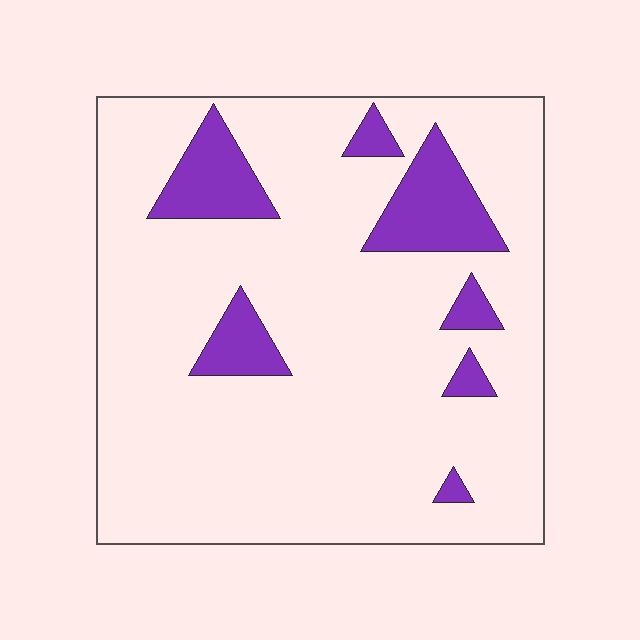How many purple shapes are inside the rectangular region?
7.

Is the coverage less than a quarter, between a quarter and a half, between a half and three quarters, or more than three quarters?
Less than a quarter.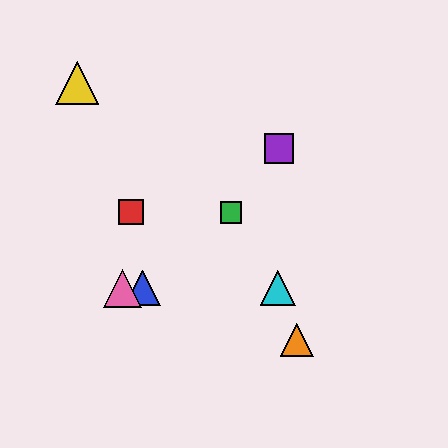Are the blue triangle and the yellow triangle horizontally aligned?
No, the blue triangle is at y≈288 and the yellow triangle is at y≈83.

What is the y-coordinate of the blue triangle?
The blue triangle is at y≈288.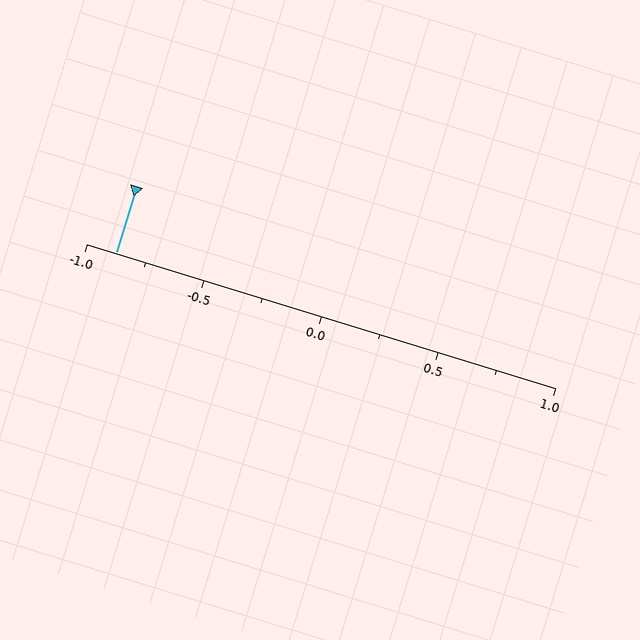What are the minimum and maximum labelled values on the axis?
The axis runs from -1.0 to 1.0.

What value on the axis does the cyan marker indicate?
The marker indicates approximately -0.88.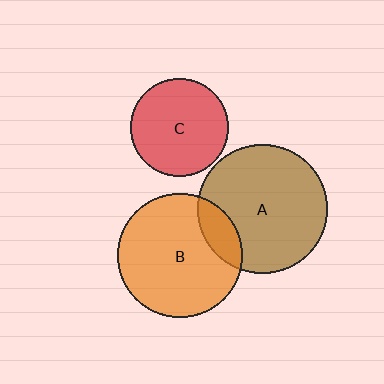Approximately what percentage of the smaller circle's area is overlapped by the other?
Approximately 15%.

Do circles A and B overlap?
Yes.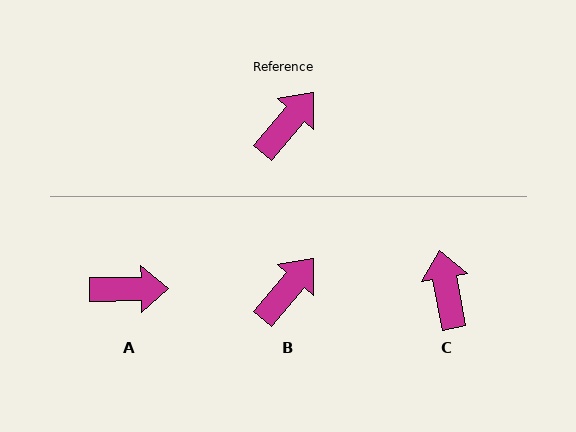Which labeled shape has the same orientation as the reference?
B.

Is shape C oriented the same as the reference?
No, it is off by about 51 degrees.